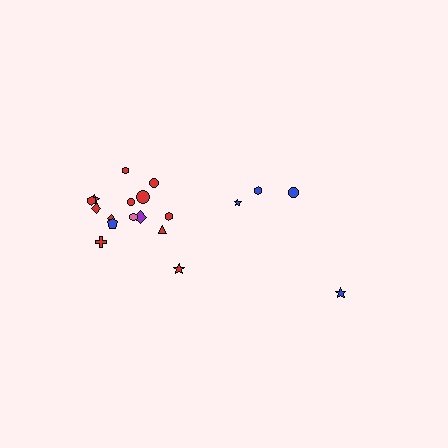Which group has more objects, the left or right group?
The left group.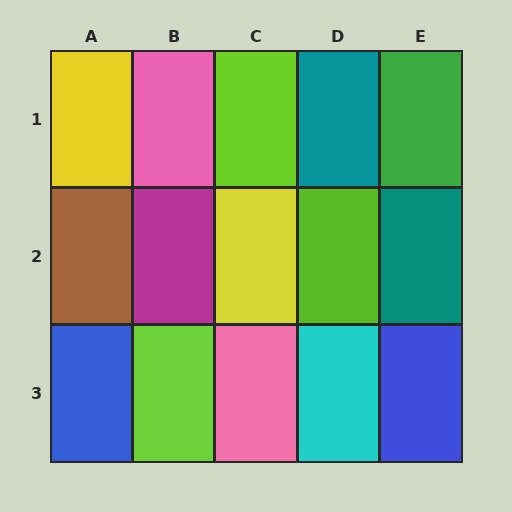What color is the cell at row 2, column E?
Teal.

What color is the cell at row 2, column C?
Yellow.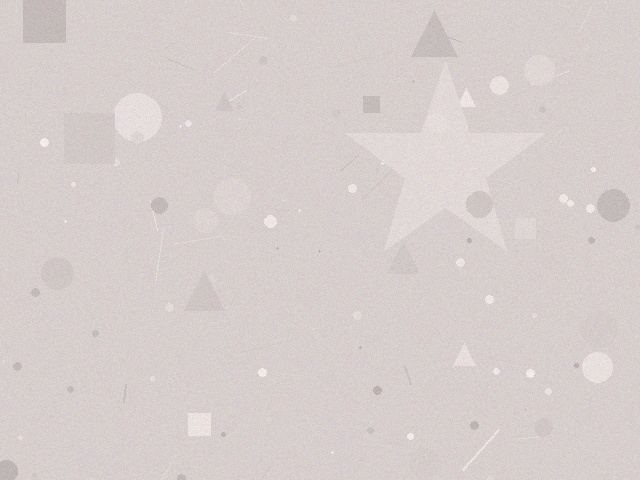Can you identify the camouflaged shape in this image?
The camouflaged shape is a star.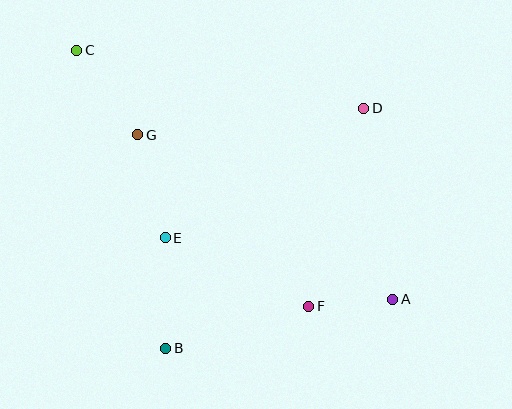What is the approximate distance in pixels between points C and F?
The distance between C and F is approximately 345 pixels.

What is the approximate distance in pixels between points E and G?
The distance between E and G is approximately 107 pixels.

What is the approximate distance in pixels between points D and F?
The distance between D and F is approximately 206 pixels.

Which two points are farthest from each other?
Points A and C are farthest from each other.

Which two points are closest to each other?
Points A and F are closest to each other.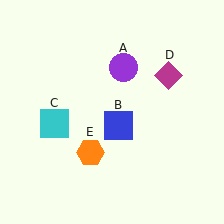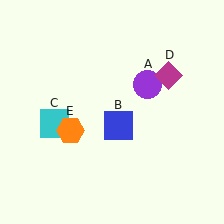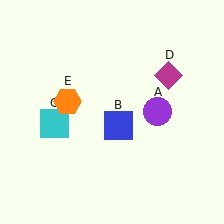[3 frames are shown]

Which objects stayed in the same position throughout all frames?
Blue square (object B) and cyan square (object C) and magenta diamond (object D) remained stationary.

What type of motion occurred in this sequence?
The purple circle (object A), orange hexagon (object E) rotated clockwise around the center of the scene.